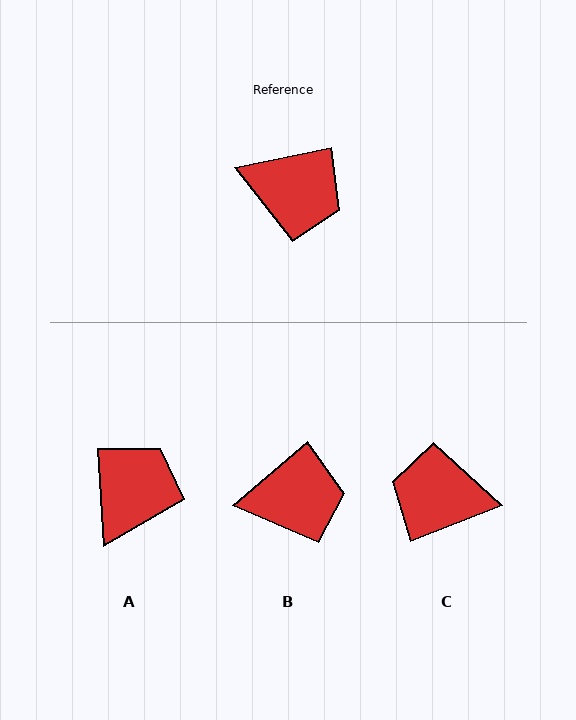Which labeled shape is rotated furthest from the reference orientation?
C, about 171 degrees away.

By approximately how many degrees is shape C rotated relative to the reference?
Approximately 171 degrees clockwise.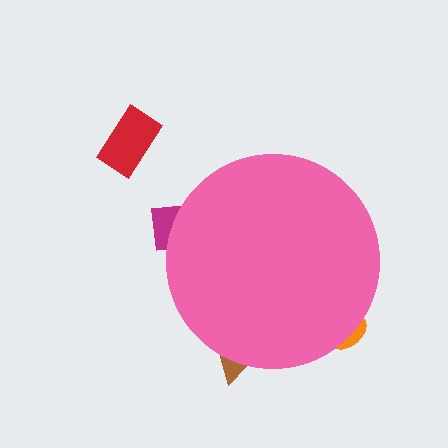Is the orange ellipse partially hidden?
Yes, the orange ellipse is partially hidden behind the pink circle.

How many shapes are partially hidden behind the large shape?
3 shapes are partially hidden.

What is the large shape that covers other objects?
A pink circle.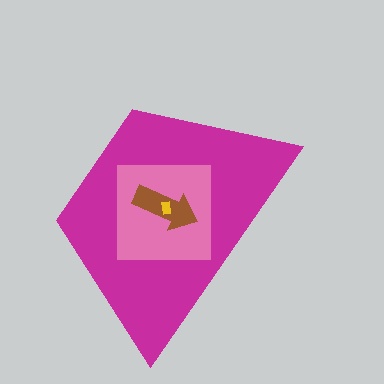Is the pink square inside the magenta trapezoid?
Yes.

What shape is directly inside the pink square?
The brown arrow.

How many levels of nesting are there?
4.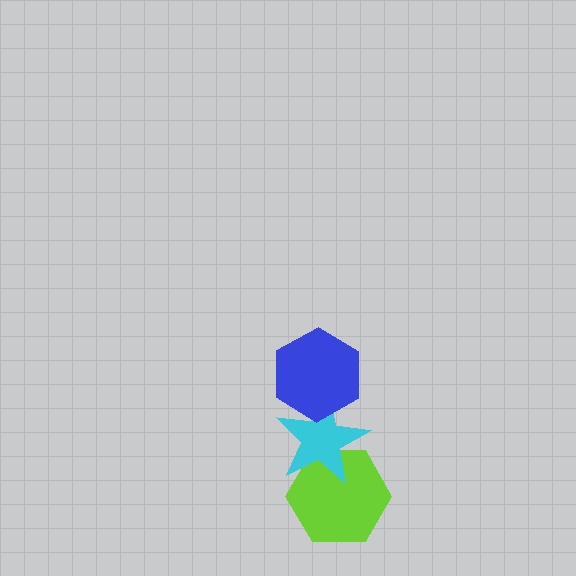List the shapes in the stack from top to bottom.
From top to bottom: the blue hexagon, the cyan star, the lime hexagon.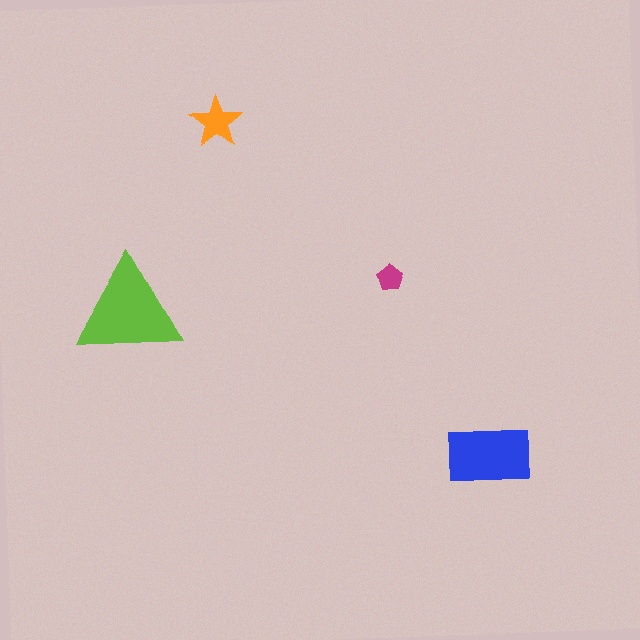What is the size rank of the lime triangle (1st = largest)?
1st.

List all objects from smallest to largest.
The magenta pentagon, the orange star, the blue rectangle, the lime triangle.